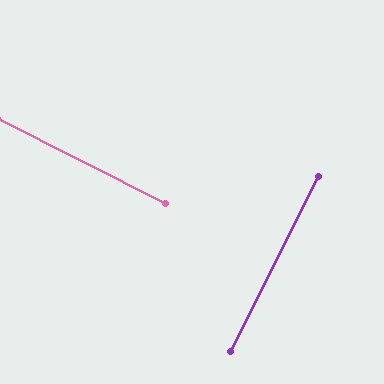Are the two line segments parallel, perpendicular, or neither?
Perpendicular — they meet at approximately 90°.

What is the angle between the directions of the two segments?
Approximately 90 degrees.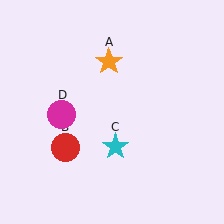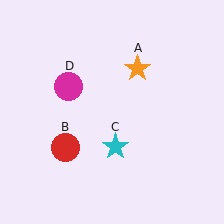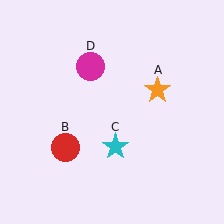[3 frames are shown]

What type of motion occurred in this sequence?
The orange star (object A), magenta circle (object D) rotated clockwise around the center of the scene.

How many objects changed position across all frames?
2 objects changed position: orange star (object A), magenta circle (object D).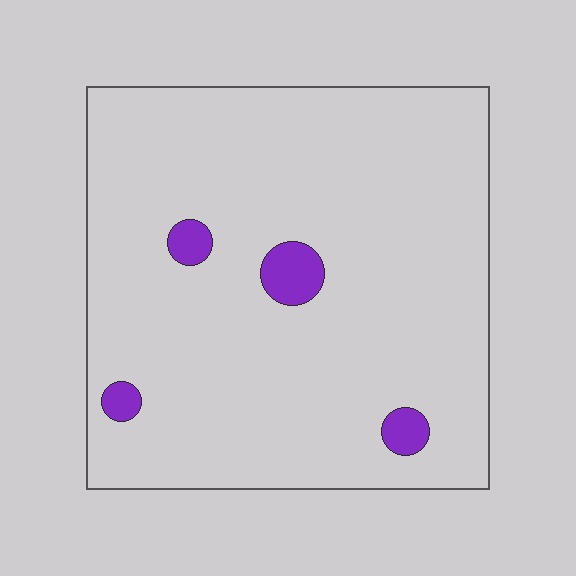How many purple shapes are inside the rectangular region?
4.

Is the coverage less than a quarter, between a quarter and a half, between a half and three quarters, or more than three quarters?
Less than a quarter.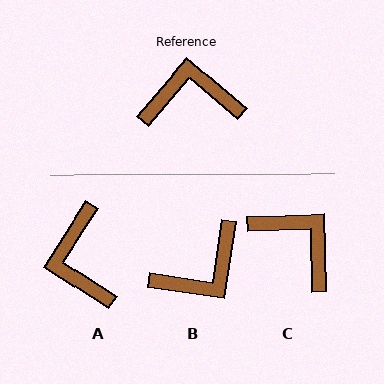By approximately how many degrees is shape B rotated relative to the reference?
Approximately 148 degrees clockwise.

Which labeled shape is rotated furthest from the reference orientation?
B, about 148 degrees away.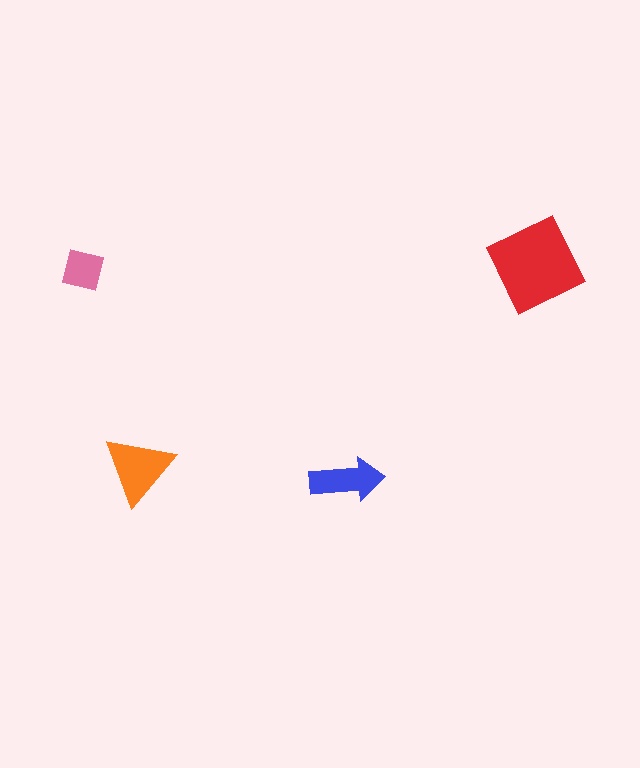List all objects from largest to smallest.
The red diamond, the orange triangle, the blue arrow, the pink square.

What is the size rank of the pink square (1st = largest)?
4th.